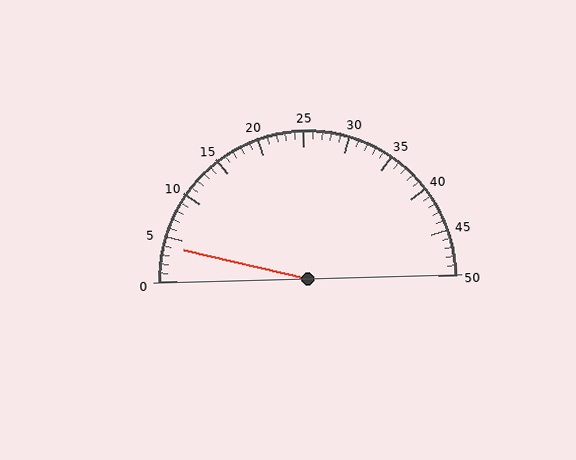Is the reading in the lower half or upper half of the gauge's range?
The reading is in the lower half of the range (0 to 50).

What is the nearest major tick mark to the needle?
The nearest major tick mark is 5.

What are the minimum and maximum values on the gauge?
The gauge ranges from 0 to 50.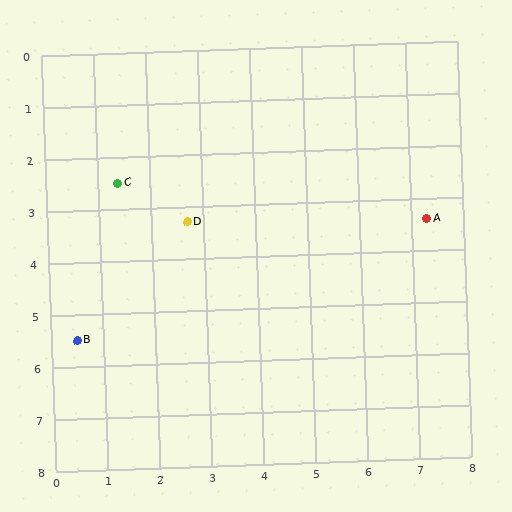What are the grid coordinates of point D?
Point D is at approximately (2.7, 3.3).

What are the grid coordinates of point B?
Point B is at approximately (0.5, 5.5).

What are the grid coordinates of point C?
Point C is at approximately (1.4, 2.5).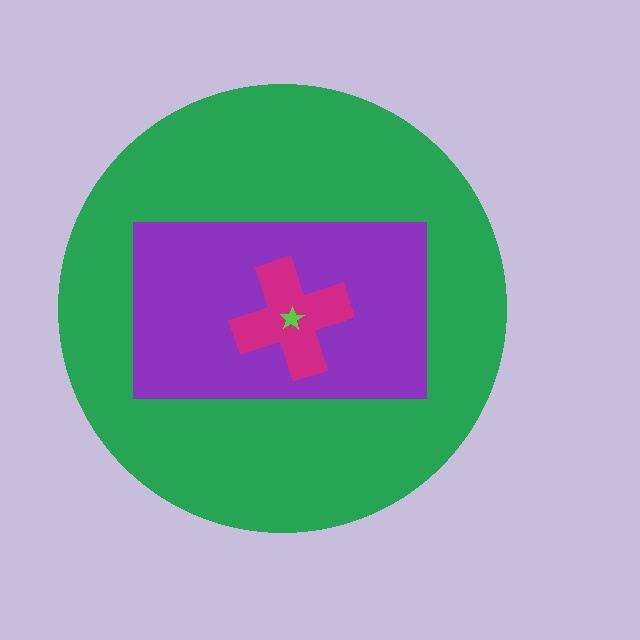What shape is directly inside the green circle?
The purple rectangle.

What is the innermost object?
The lime star.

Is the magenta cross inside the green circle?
Yes.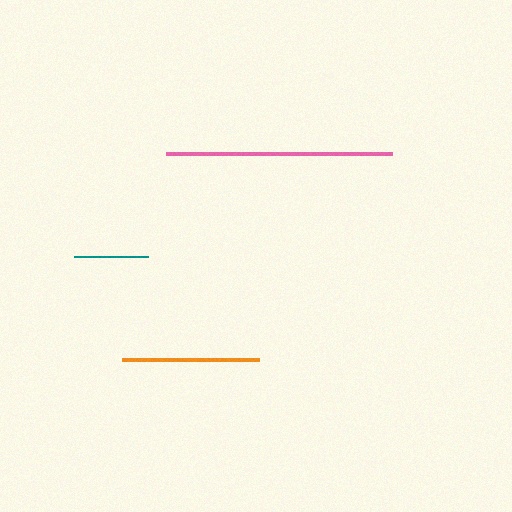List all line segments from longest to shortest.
From longest to shortest: pink, orange, teal.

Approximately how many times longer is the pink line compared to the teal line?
The pink line is approximately 3.1 times the length of the teal line.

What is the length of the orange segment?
The orange segment is approximately 137 pixels long.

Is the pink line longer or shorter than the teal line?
The pink line is longer than the teal line.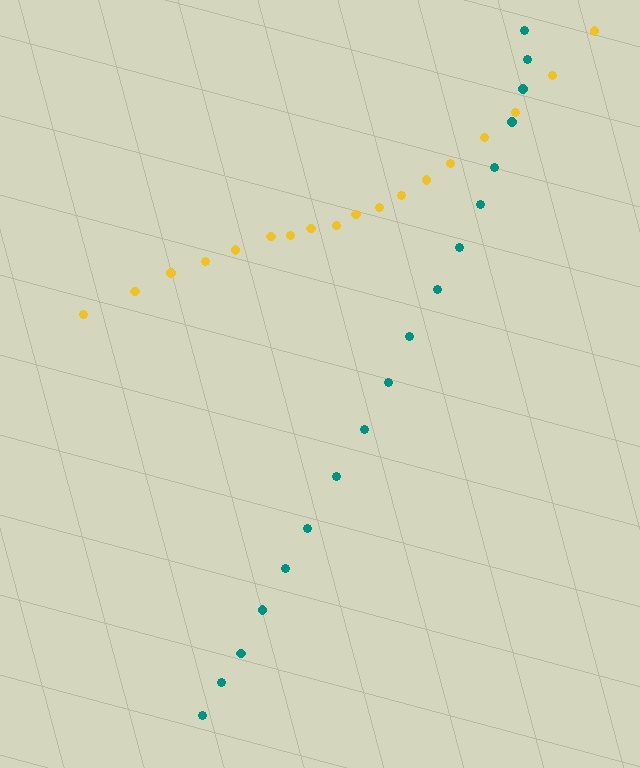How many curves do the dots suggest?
There are 2 distinct paths.